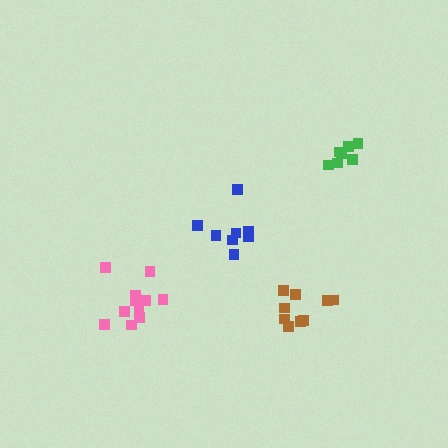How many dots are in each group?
Group 1: 11 dots, Group 2: 7 dots, Group 3: 9 dots, Group 4: 8 dots (35 total).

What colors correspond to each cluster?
The clusters are colored: pink, green, brown, blue.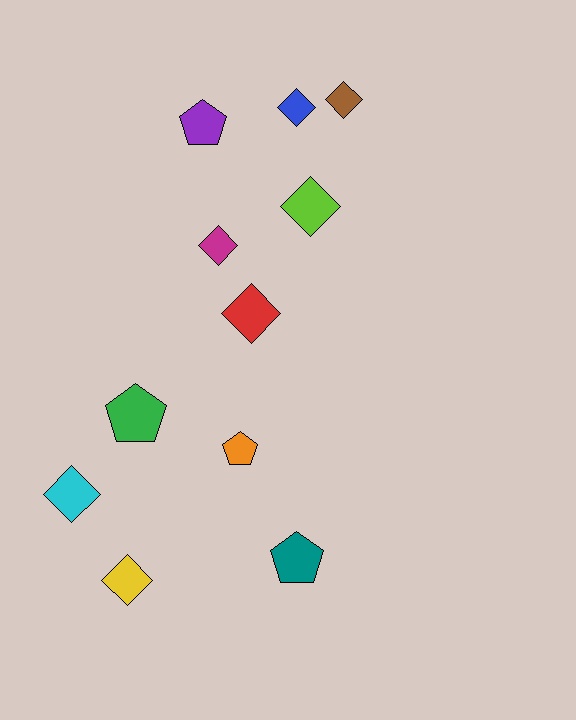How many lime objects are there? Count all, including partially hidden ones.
There is 1 lime object.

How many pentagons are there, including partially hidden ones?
There are 4 pentagons.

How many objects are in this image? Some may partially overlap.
There are 11 objects.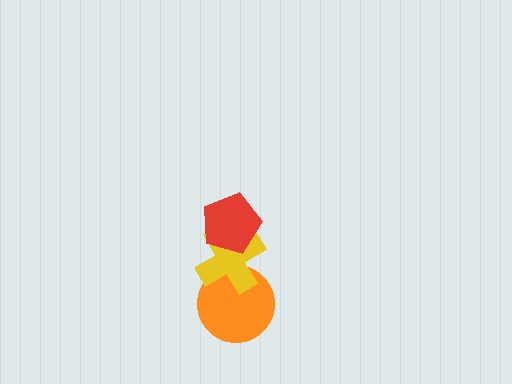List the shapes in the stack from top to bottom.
From top to bottom: the red pentagon, the yellow cross, the orange circle.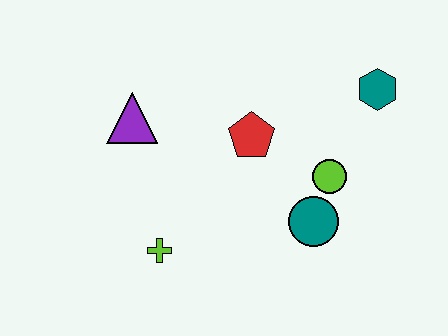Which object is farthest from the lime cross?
The teal hexagon is farthest from the lime cross.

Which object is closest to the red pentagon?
The lime circle is closest to the red pentagon.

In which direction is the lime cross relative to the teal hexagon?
The lime cross is to the left of the teal hexagon.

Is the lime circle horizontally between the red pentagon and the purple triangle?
No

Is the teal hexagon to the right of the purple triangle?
Yes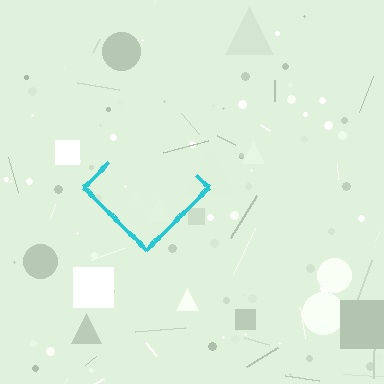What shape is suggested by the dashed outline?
The dashed outline suggests a diamond.